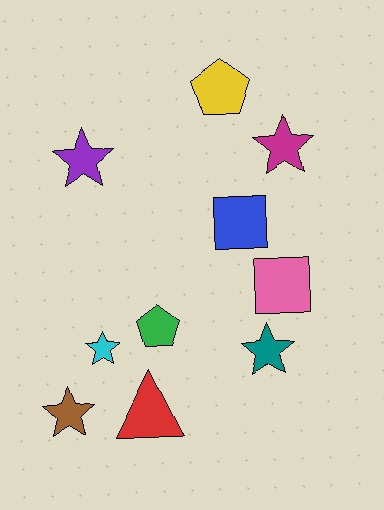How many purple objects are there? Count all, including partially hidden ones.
There is 1 purple object.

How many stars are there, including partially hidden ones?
There are 5 stars.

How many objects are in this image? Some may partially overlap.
There are 10 objects.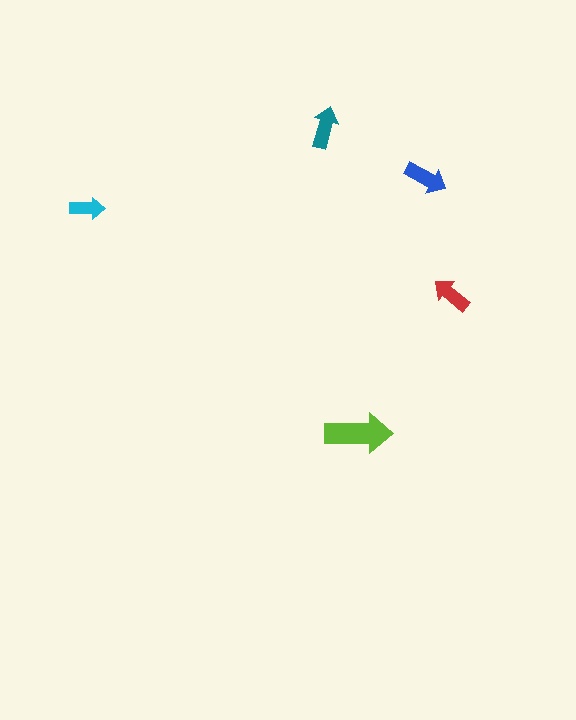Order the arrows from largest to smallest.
the lime one, the blue one, the teal one, the red one, the cyan one.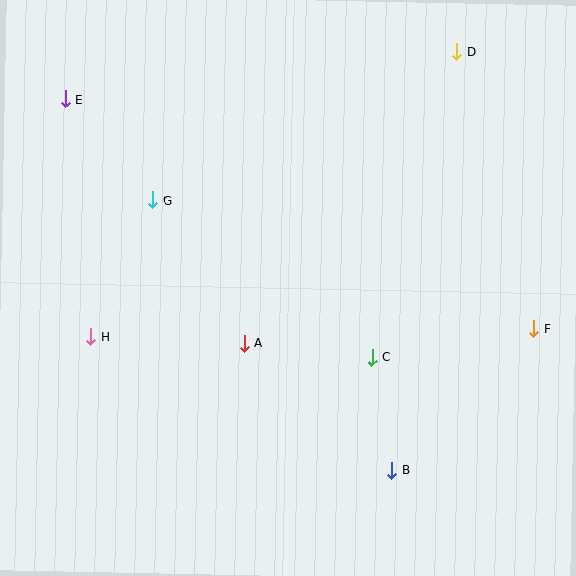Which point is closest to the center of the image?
Point A at (244, 343) is closest to the center.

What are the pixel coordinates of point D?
Point D is at (456, 51).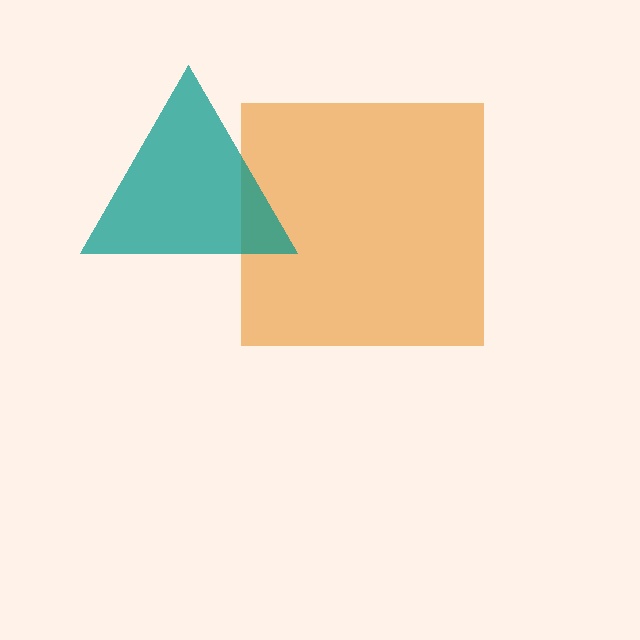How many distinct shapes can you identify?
There are 2 distinct shapes: an orange square, a teal triangle.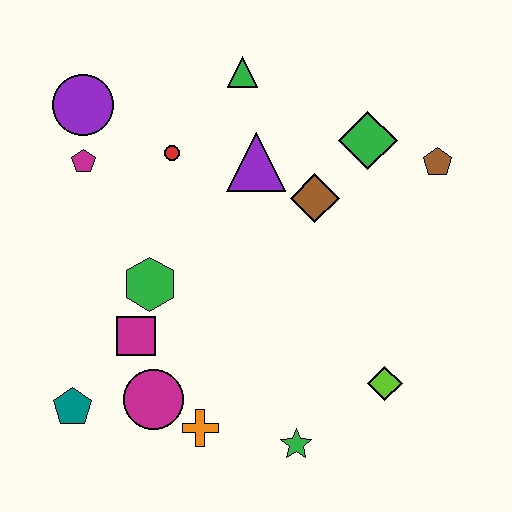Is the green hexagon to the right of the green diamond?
No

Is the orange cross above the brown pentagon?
No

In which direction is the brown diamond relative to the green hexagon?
The brown diamond is to the right of the green hexagon.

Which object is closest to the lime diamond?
The green star is closest to the lime diamond.